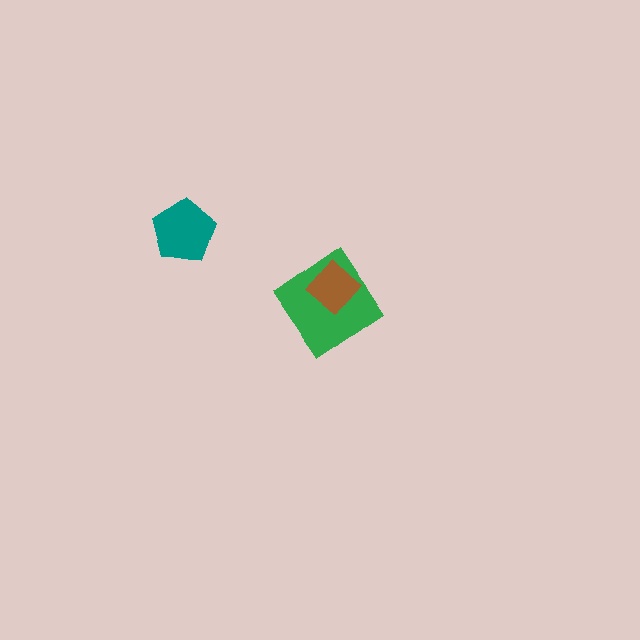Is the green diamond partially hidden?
Yes, it is partially covered by another shape.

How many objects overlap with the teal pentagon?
0 objects overlap with the teal pentagon.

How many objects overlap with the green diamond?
1 object overlaps with the green diamond.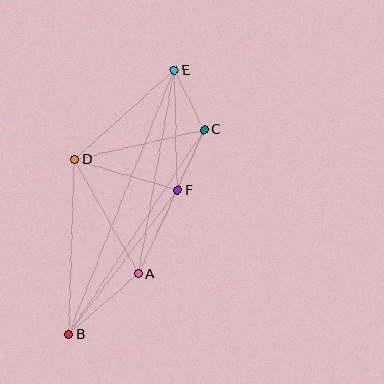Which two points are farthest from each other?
Points B and E are farthest from each other.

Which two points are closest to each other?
Points C and F are closest to each other.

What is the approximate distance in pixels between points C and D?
The distance between C and D is approximately 133 pixels.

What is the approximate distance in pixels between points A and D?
The distance between A and D is approximately 131 pixels.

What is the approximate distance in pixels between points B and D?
The distance between B and D is approximately 175 pixels.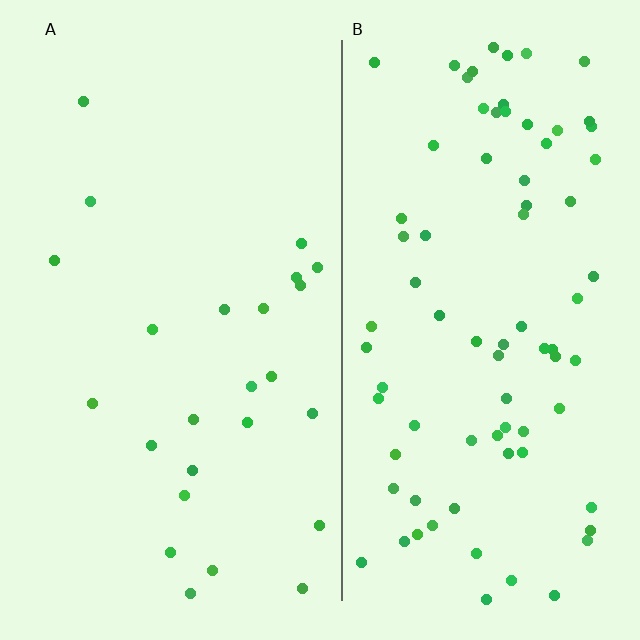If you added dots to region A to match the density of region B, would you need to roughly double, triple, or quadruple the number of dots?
Approximately triple.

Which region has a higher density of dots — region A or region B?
B (the right).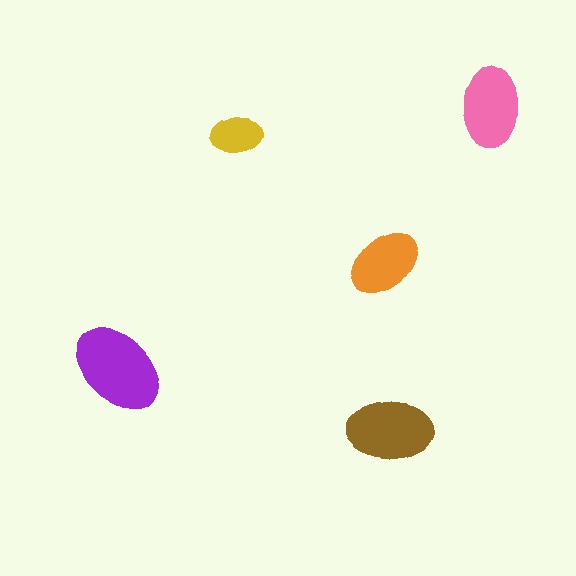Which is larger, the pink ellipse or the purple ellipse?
The purple one.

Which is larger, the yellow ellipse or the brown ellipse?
The brown one.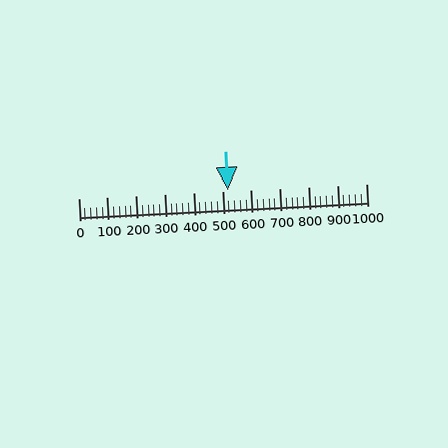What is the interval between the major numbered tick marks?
The major tick marks are spaced 100 units apart.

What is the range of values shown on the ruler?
The ruler shows values from 0 to 1000.